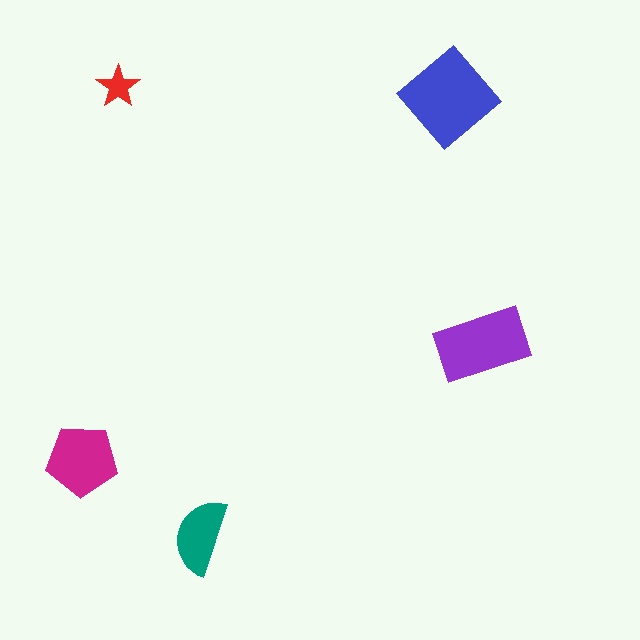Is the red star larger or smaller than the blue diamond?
Smaller.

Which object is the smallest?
The red star.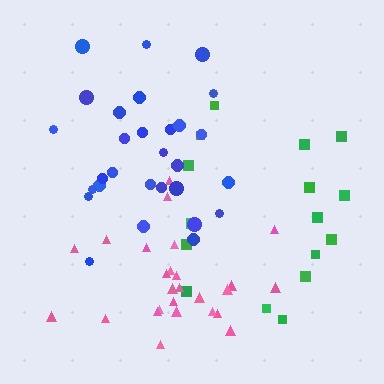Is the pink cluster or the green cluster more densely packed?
Pink.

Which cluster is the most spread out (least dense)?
Green.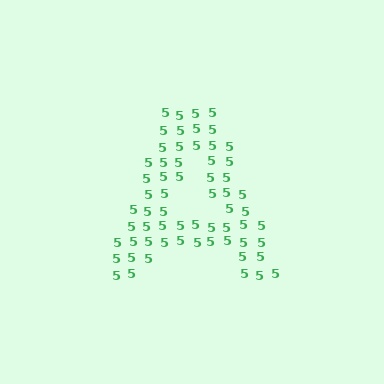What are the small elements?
The small elements are digit 5's.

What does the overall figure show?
The overall figure shows the letter A.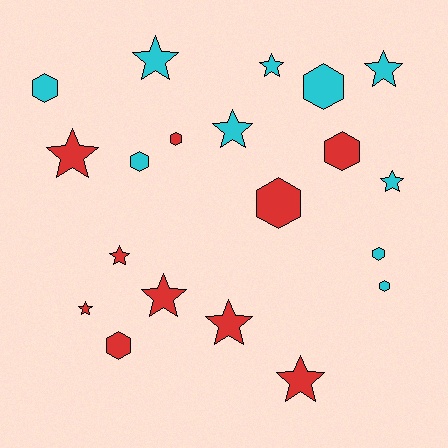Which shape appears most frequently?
Star, with 11 objects.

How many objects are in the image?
There are 20 objects.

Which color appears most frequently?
Cyan, with 10 objects.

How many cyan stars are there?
There are 5 cyan stars.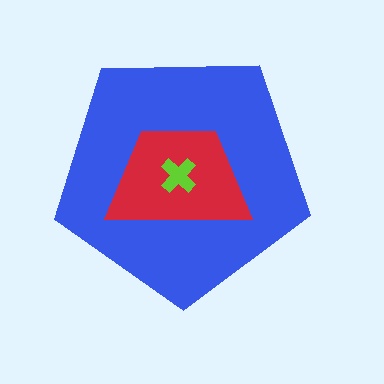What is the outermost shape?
The blue pentagon.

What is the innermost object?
The lime cross.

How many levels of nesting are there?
3.